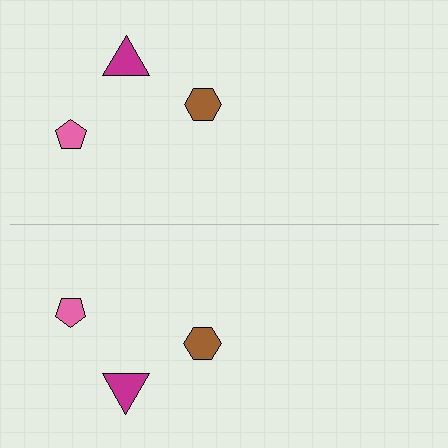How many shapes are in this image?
There are 6 shapes in this image.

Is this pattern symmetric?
Yes, this pattern has bilateral (reflection) symmetry.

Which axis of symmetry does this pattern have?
The pattern has a horizontal axis of symmetry running through the center of the image.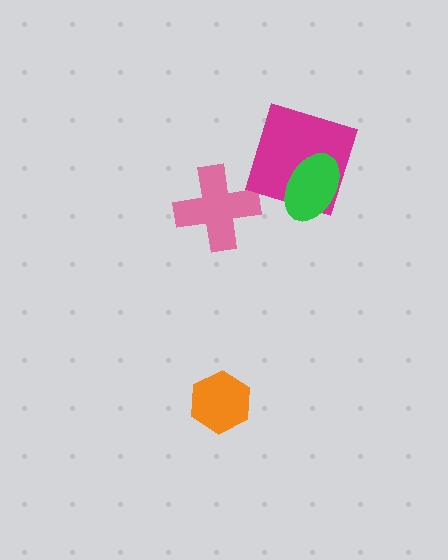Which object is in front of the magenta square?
The green ellipse is in front of the magenta square.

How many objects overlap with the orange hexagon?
0 objects overlap with the orange hexagon.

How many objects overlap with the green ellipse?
1 object overlaps with the green ellipse.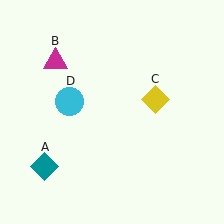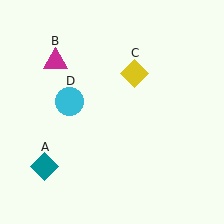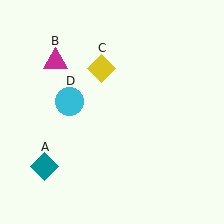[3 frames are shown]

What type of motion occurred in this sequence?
The yellow diamond (object C) rotated counterclockwise around the center of the scene.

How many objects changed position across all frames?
1 object changed position: yellow diamond (object C).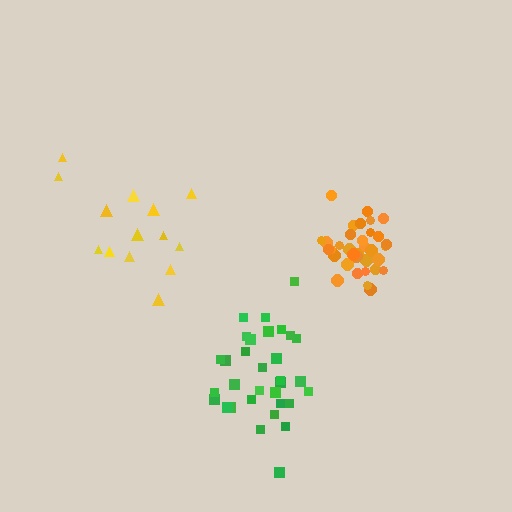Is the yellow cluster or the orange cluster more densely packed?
Orange.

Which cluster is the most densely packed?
Orange.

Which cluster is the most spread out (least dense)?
Yellow.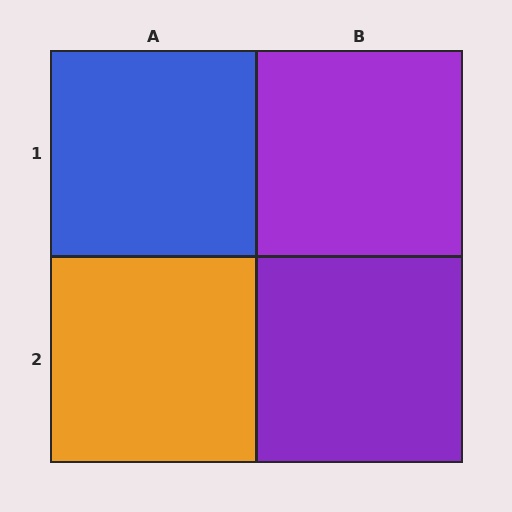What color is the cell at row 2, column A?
Orange.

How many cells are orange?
1 cell is orange.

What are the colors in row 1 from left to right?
Blue, purple.